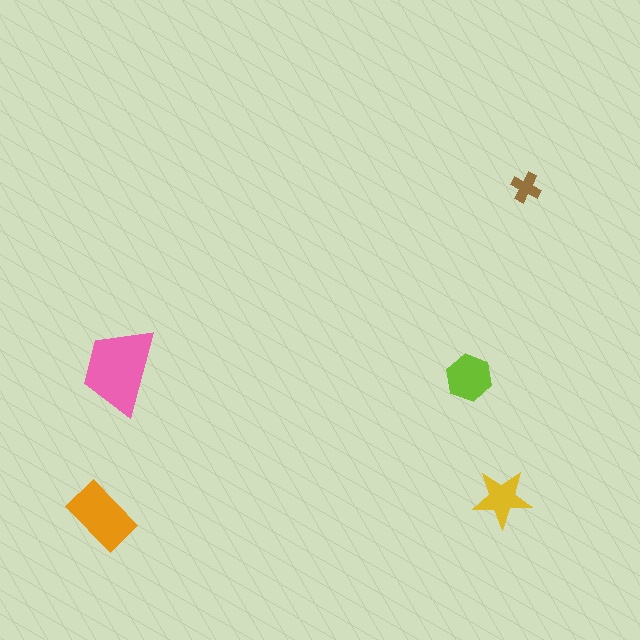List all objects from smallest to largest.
The brown cross, the yellow star, the lime hexagon, the orange rectangle, the pink trapezoid.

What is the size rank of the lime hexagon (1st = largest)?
3rd.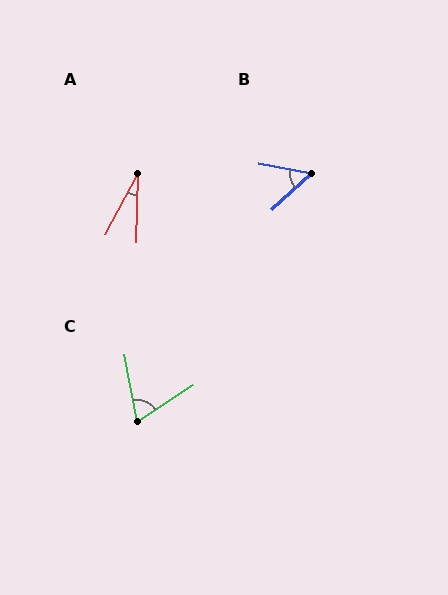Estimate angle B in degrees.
Approximately 53 degrees.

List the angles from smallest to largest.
A (27°), B (53°), C (68°).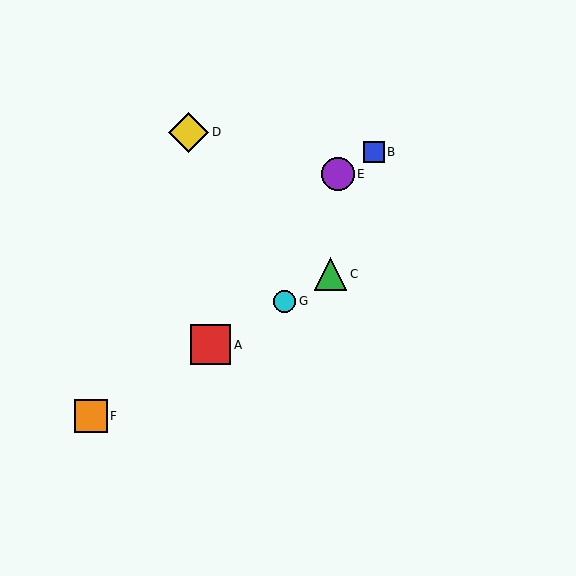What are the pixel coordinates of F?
Object F is at (91, 416).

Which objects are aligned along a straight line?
Objects A, C, F, G are aligned along a straight line.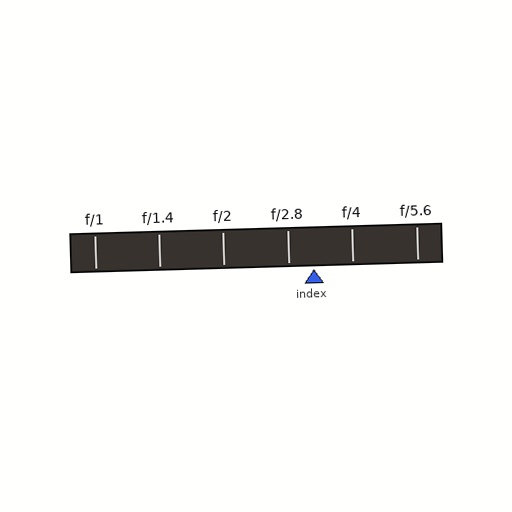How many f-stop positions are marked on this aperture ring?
There are 6 f-stop positions marked.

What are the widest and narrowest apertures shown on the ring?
The widest aperture shown is f/1 and the narrowest is f/5.6.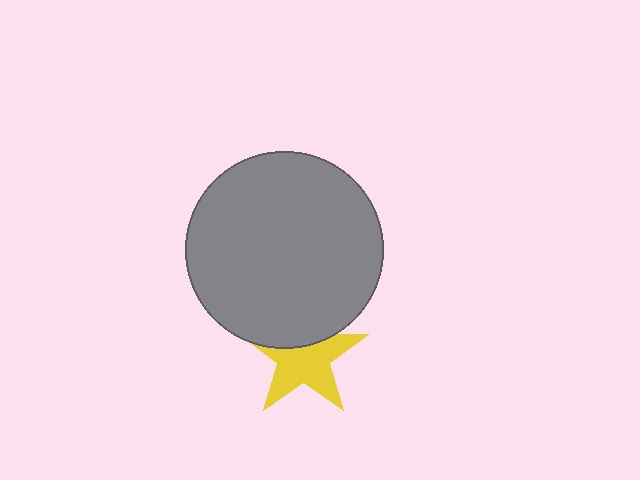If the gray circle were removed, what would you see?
You would see the complete yellow star.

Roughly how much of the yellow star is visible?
Most of it is visible (roughly 67%).